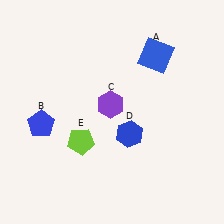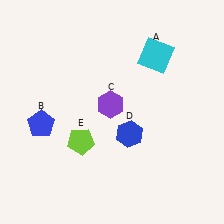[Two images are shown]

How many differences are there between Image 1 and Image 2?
There is 1 difference between the two images.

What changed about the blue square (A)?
In Image 1, A is blue. In Image 2, it changed to cyan.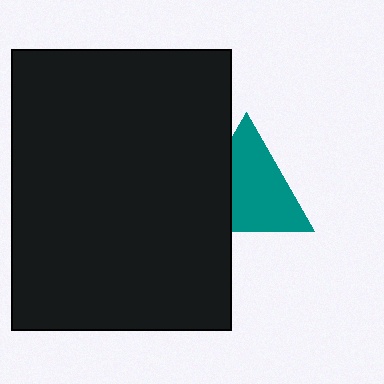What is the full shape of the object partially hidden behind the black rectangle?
The partially hidden object is a teal triangle.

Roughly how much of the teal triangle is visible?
Most of it is visible (roughly 69%).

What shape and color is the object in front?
The object in front is a black rectangle.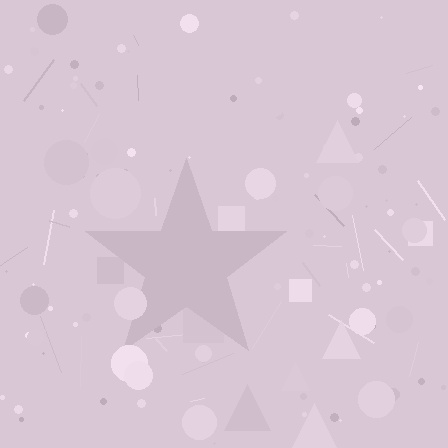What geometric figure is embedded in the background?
A star is embedded in the background.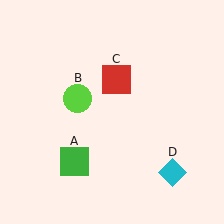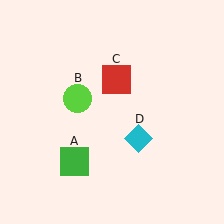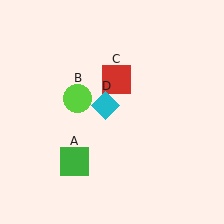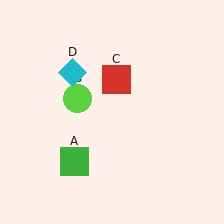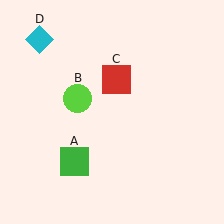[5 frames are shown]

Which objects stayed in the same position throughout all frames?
Green square (object A) and lime circle (object B) and red square (object C) remained stationary.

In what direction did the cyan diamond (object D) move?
The cyan diamond (object D) moved up and to the left.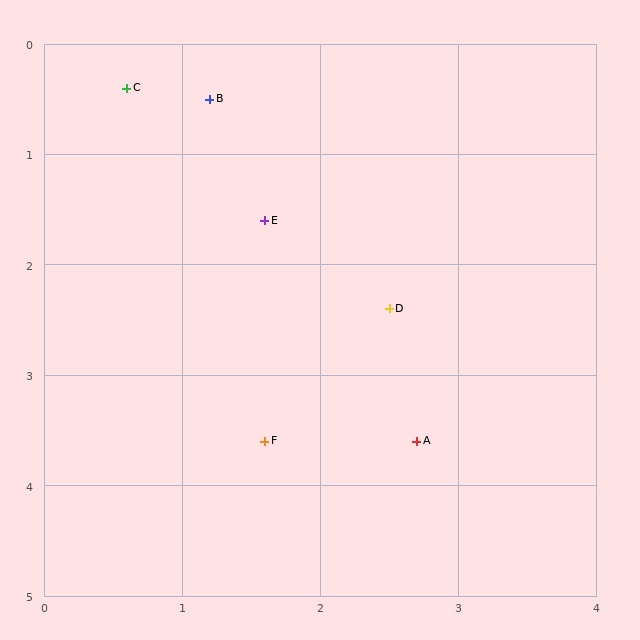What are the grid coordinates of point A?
Point A is at approximately (2.7, 3.6).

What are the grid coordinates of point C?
Point C is at approximately (0.6, 0.4).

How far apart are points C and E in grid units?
Points C and E are about 1.6 grid units apart.